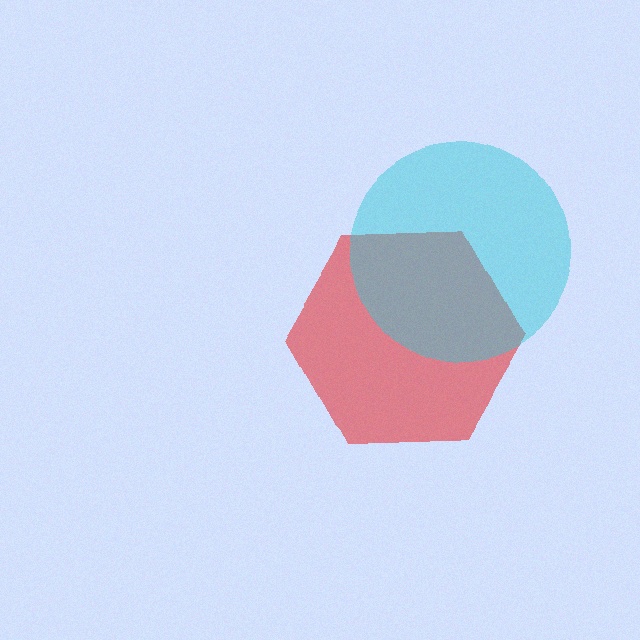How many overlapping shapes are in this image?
There are 2 overlapping shapes in the image.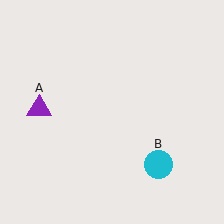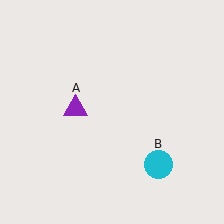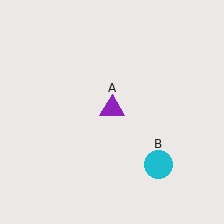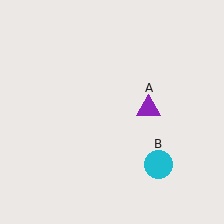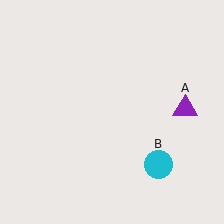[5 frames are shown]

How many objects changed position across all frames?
1 object changed position: purple triangle (object A).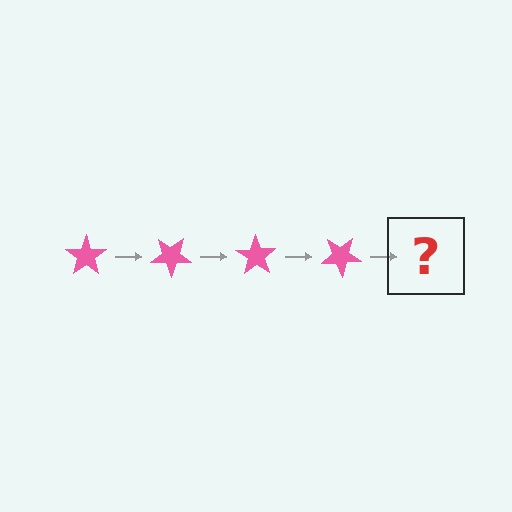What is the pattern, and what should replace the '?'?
The pattern is that the star rotates 35 degrees each step. The '?' should be a pink star rotated 140 degrees.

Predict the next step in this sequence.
The next step is a pink star rotated 140 degrees.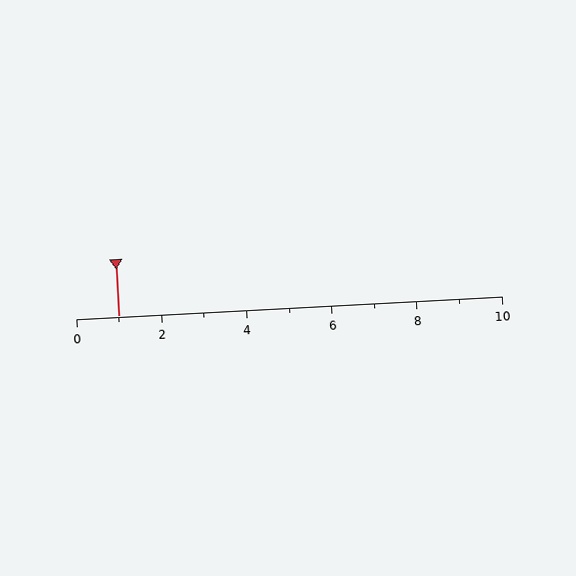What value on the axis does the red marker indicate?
The marker indicates approximately 1.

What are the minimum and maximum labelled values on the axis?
The axis runs from 0 to 10.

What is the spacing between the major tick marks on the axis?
The major ticks are spaced 2 apart.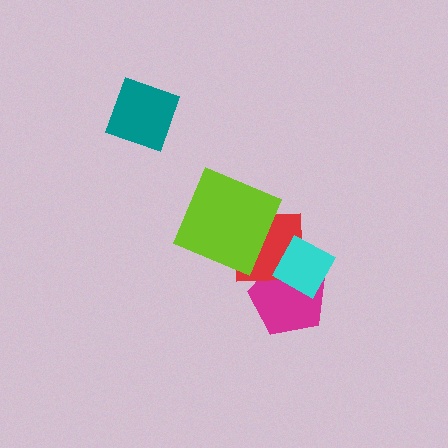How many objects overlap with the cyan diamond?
2 objects overlap with the cyan diamond.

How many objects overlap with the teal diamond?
0 objects overlap with the teal diamond.